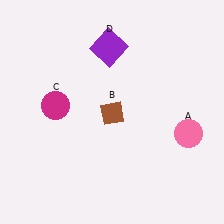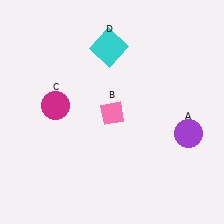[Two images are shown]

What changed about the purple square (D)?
In Image 1, D is purple. In Image 2, it changed to cyan.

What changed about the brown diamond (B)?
In Image 1, B is brown. In Image 2, it changed to pink.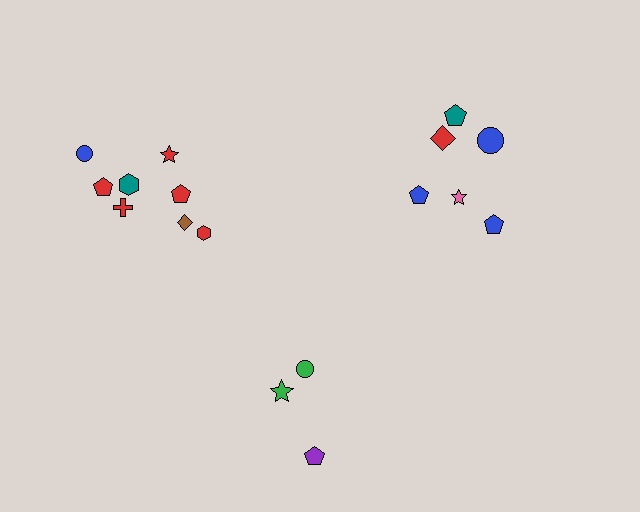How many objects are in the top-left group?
There are 8 objects.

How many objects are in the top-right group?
There are 6 objects.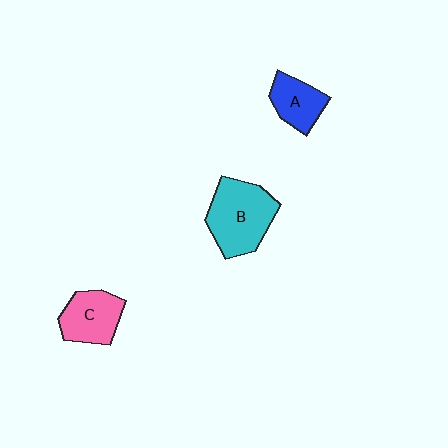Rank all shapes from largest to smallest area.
From largest to smallest: B (cyan), C (pink), A (blue).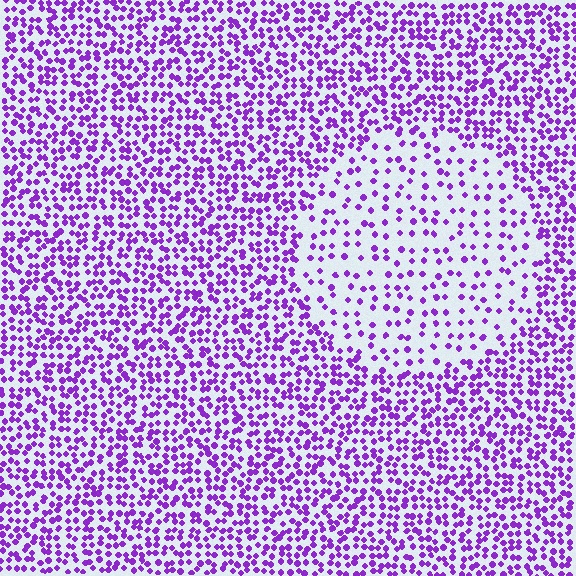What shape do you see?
I see a circle.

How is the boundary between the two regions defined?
The boundary is defined by a change in element density (approximately 2.4x ratio). All elements are the same color, size, and shape.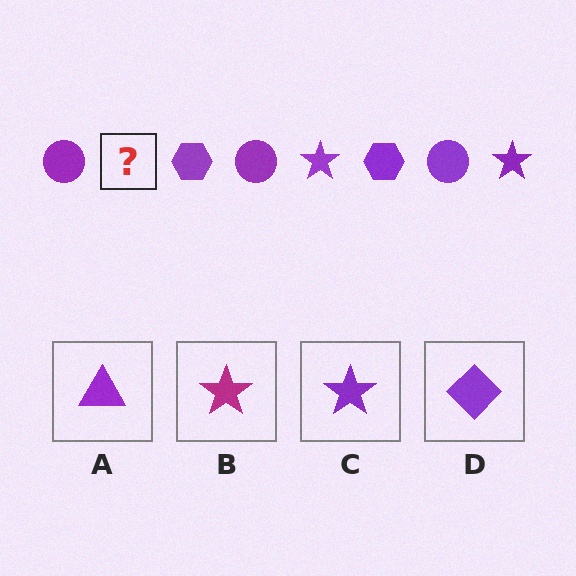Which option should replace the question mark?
Option C.